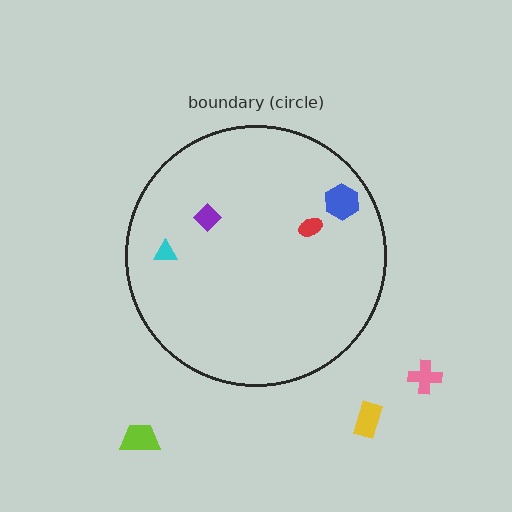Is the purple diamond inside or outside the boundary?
Inside.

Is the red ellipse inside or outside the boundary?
Inside.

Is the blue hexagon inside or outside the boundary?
Inside.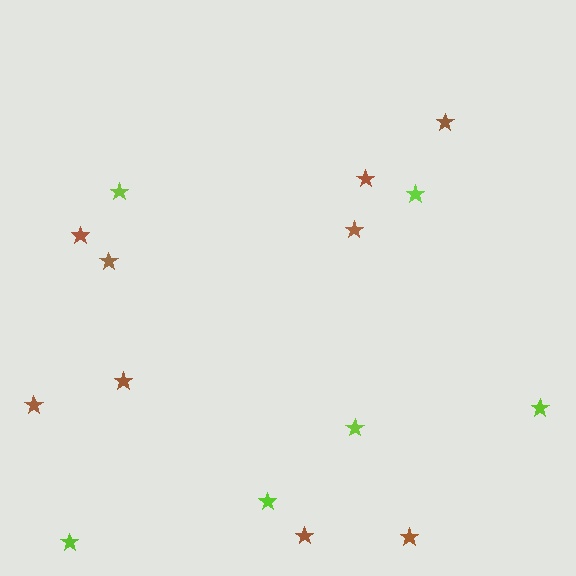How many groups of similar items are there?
There are 2 groups: one group of brown stars (9) and one group of lime stars (6).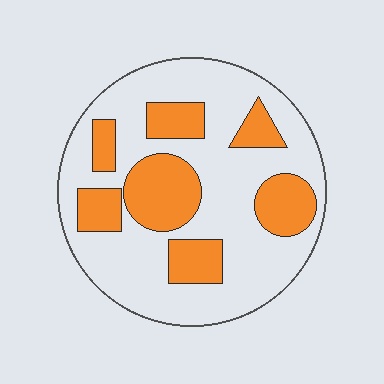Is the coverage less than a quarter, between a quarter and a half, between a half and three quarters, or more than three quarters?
Between a quarter and a half.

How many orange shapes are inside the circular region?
7.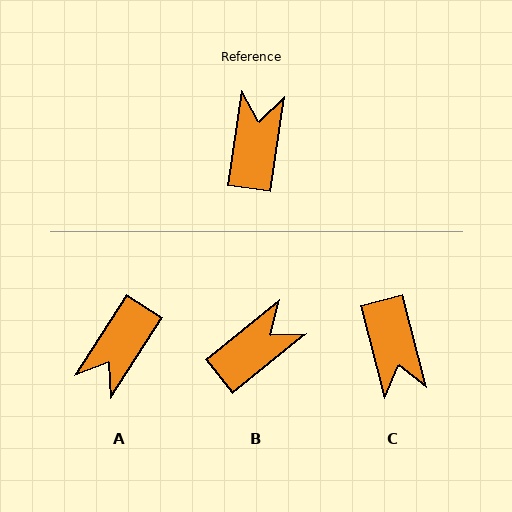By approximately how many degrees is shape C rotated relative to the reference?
Approximately 158 degrees clockwise.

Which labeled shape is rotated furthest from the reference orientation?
C, about 158 degrees away.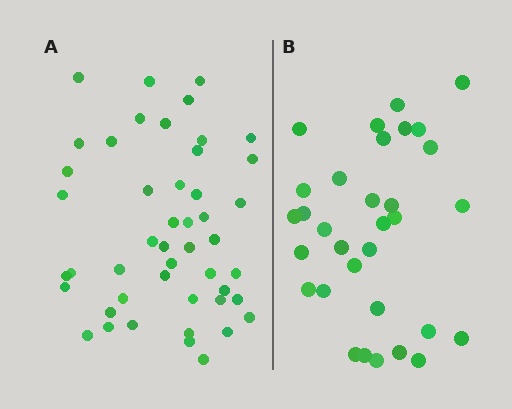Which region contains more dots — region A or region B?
Region A (the left region) has more dots.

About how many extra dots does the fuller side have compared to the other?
Region A has approximately 15 more dots than region B.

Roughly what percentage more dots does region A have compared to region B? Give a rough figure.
About 45% more.